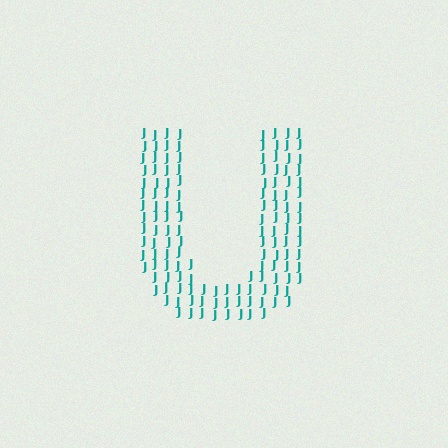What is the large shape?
The large shape is the letter U.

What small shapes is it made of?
It is made of small letter J's.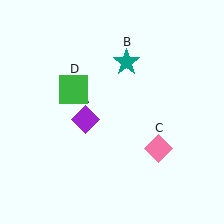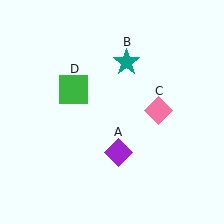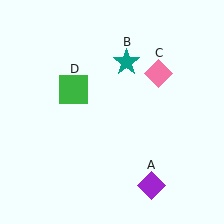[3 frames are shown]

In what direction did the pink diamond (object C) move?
The pink diamond (object C) moved up.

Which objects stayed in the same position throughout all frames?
Teal star (object B) and green square (object D) remained stationary.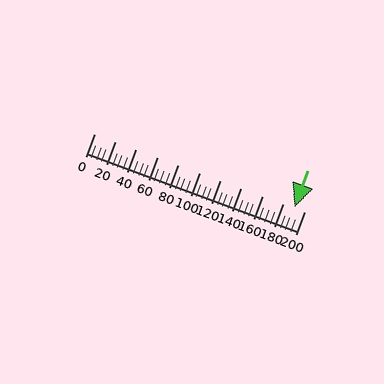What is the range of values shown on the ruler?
The ruler shows values from 0 to 200.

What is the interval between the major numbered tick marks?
The major tick marks are spaced 20 units apart.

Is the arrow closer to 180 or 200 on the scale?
The arrow is closer to 200.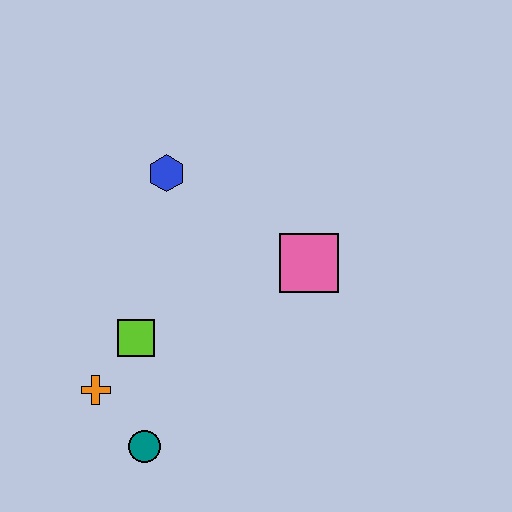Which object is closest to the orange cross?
The lime square is closest to the orange cross.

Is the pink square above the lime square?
Yes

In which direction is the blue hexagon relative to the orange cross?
The blue hexagon is above the orange cross.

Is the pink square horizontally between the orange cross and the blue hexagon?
No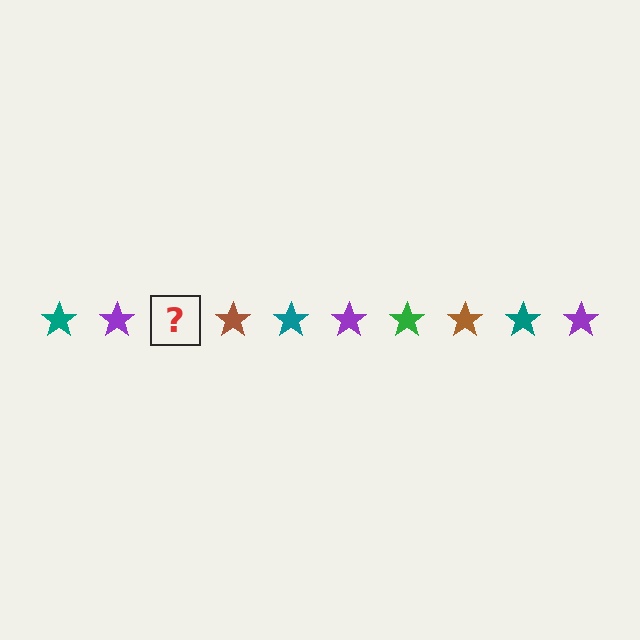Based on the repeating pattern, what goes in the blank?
The blank should be a green star.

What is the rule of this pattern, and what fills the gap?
The rule is that the pattern cycles through teal, purple, green, brown stars. The gap should be filled with a green star.